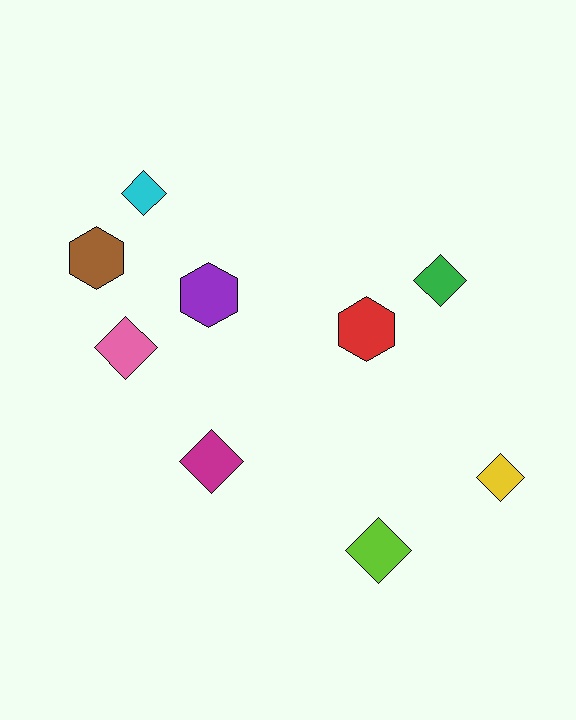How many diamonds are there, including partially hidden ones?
There are 6 diamonds.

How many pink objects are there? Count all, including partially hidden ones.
There is 1 pink object.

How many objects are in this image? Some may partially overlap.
There are 9 objects.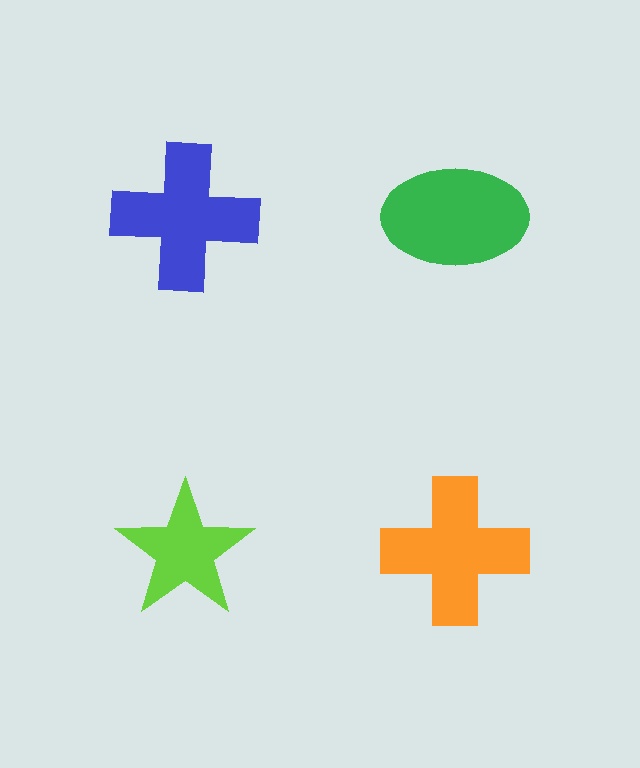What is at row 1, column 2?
A green ellipse.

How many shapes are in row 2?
2 shapes.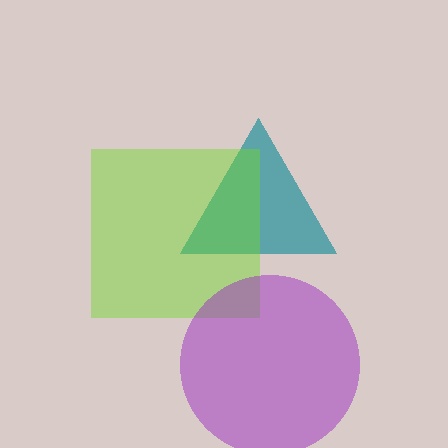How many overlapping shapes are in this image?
There are 3 overlapping shapes in the image.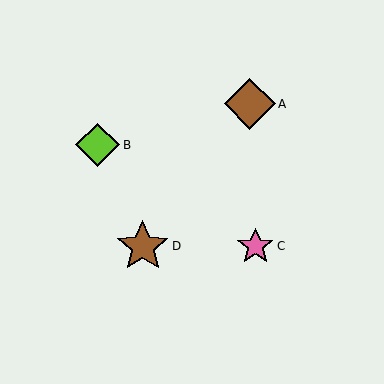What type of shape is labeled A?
Shape A is a brown diamond.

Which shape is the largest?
The brown star (labeled D) is the largest.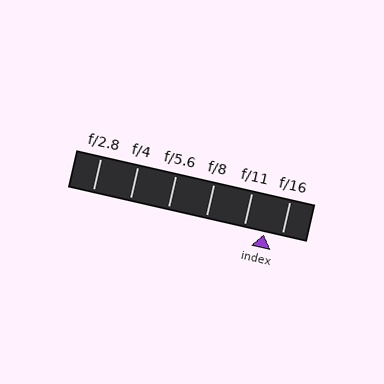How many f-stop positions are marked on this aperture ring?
There are 6 f-stop positions marked.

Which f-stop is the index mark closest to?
The index mark is closest to f/16.